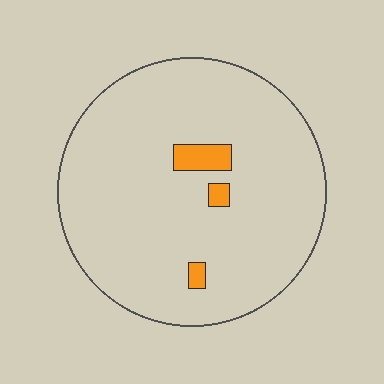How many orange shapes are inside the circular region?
3.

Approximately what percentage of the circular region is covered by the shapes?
Approximately 5%.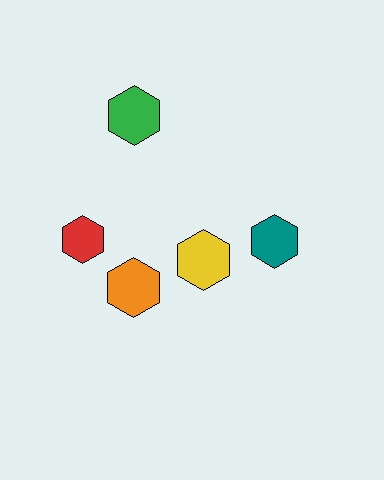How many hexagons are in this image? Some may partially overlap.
There are 5 hexagons.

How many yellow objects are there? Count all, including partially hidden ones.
There is 1 yellow object.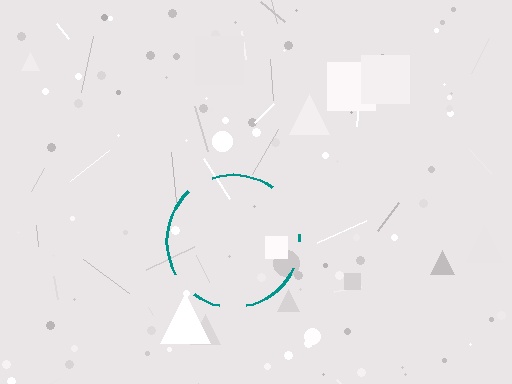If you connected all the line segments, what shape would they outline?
They would outline a circle.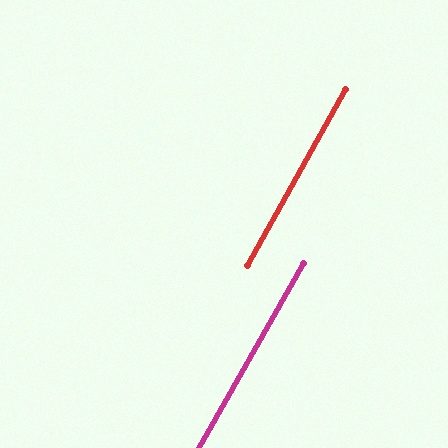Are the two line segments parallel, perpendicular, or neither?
Parallel — their directions differ by only 0.8°.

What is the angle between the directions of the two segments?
Approximately 1 degree.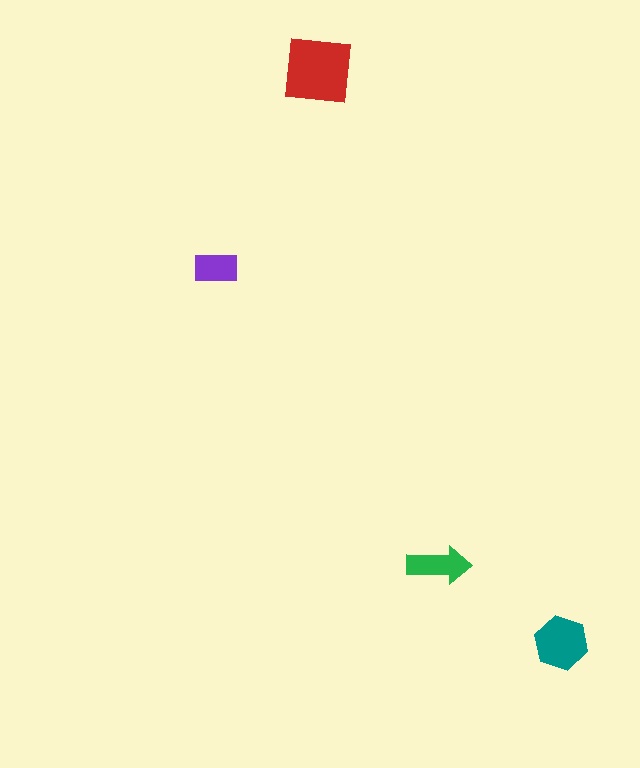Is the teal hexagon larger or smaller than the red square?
Smaller.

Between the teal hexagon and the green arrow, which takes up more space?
The teal hexagon.